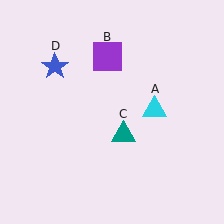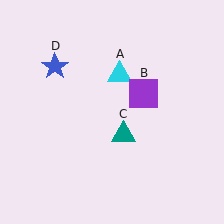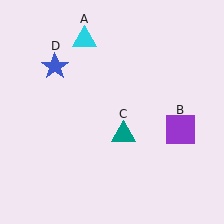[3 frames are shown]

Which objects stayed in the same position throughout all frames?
Teal triangle (object C) and blue star (object D) remained stationary.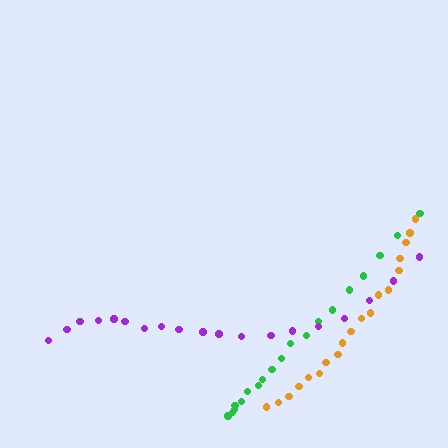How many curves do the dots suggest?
There are 3 distinct paths.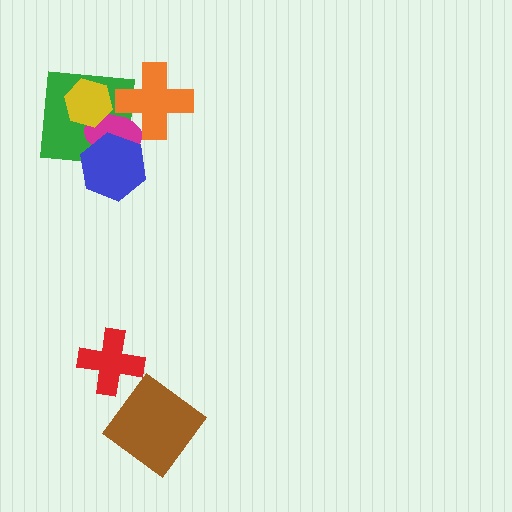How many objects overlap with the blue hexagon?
2 objects overlap with the blue hexagon.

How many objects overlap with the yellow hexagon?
2 objects overlap with the yellow hexagon.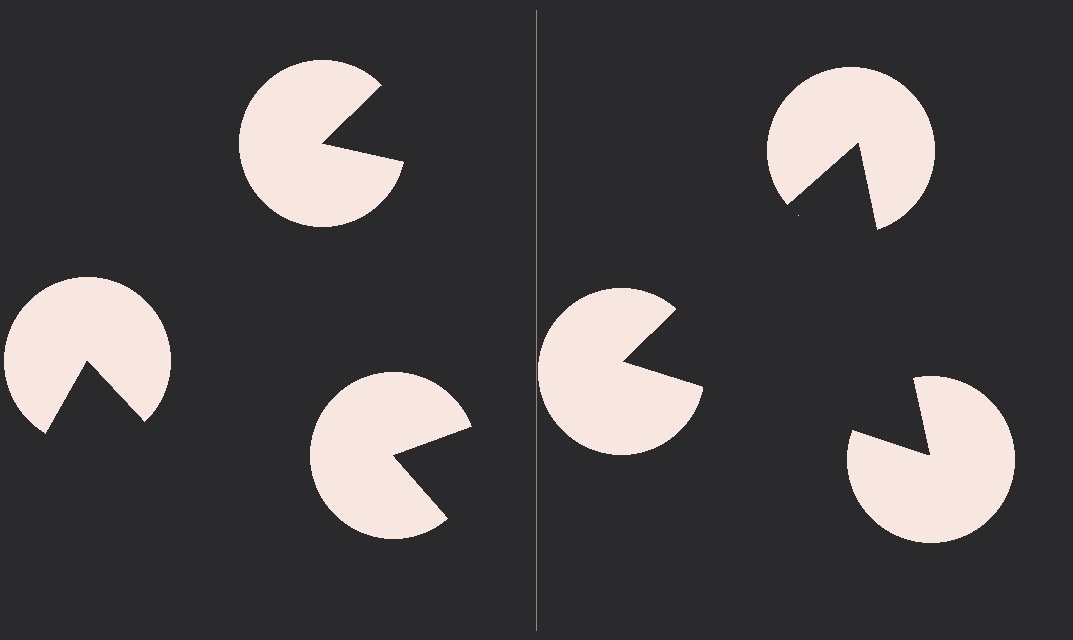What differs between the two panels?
The pac-man discs are positioned identically on both sides; only the wedge orientations differ. On the right they align to a triangle; on the left they are misaligned.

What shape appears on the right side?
An illusory triangle.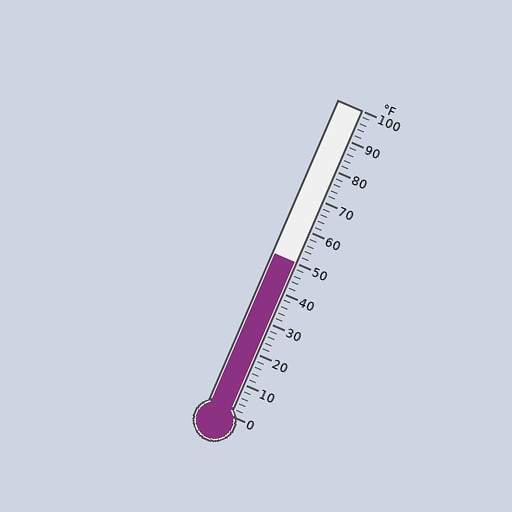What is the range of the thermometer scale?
The thermometer scale ranges from 0°F to 100°F.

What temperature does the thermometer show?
The thermometer shows approximately 50°F.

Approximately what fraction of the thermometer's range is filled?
The thermometer is filled to approximately 50% of its range.